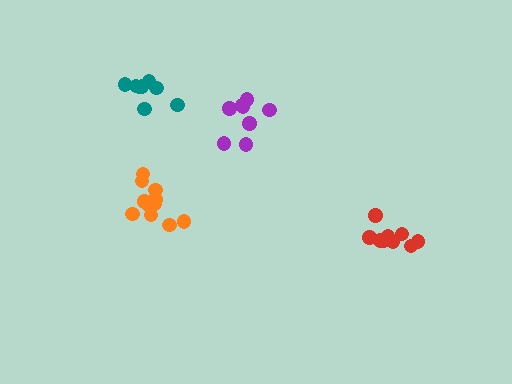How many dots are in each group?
Group 1: 9 dots, Group 2: 8 dots, Group 3: 8 dots, Group 4: 11 dots (36 total).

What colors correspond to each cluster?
The clusters are colored: red, teal, purple, orange.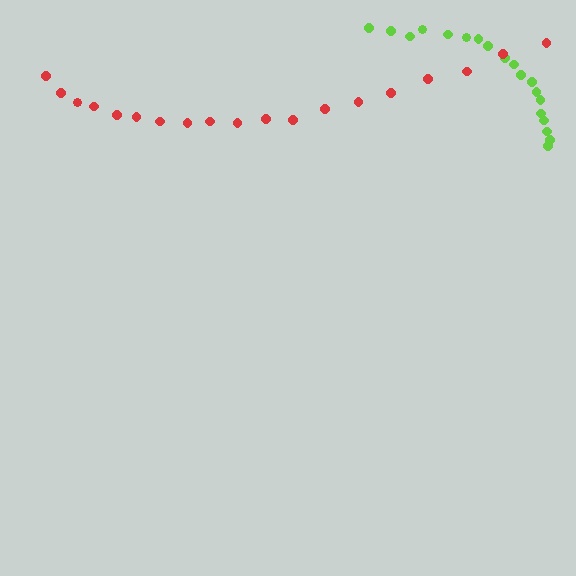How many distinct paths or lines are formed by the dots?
There are 2 distinct paths.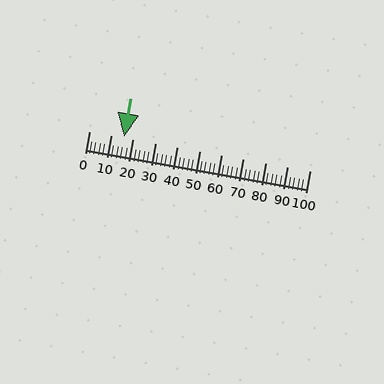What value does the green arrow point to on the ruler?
The green arrow points to approximately 16.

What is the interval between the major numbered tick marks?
The major tick marks are spaced 10 units apart.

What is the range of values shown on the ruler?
The ruler shows values from 0 to 100.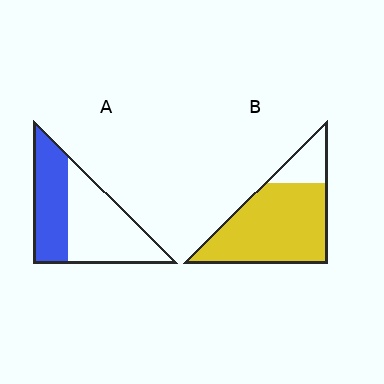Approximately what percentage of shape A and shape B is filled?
A is approximately 40% and B is approximately 80%.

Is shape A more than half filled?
No.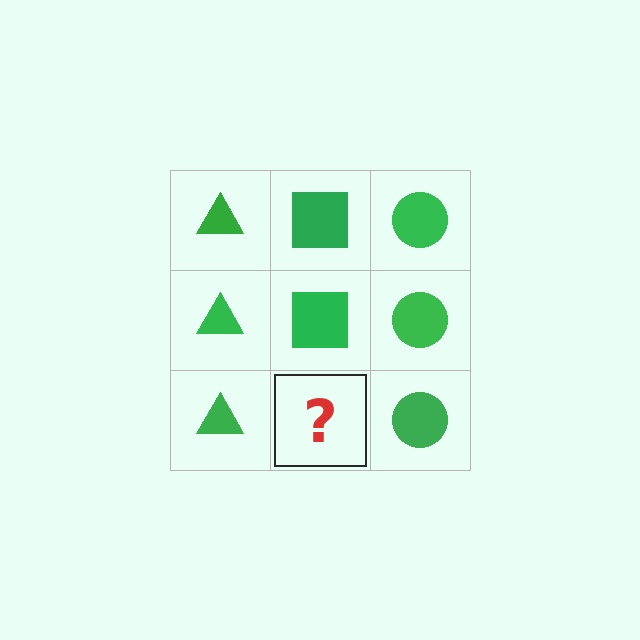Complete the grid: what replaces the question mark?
The question mark should be replaced with a green square.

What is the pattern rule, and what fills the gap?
The rule is that each column has a consistent shape. The gap should be filled with a green square.